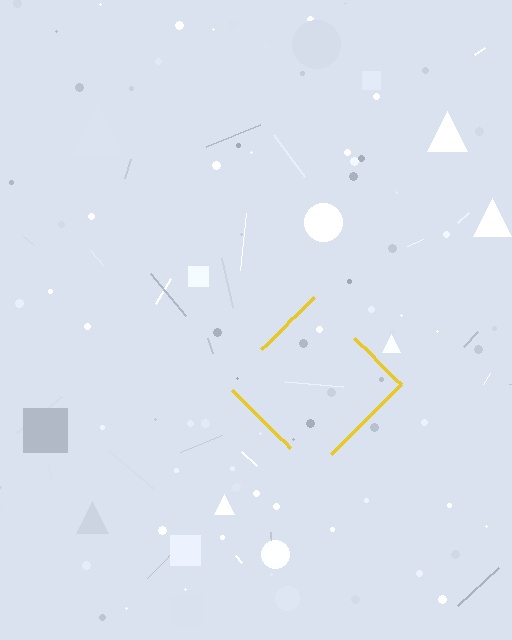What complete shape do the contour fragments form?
The contour fragments form a diamond.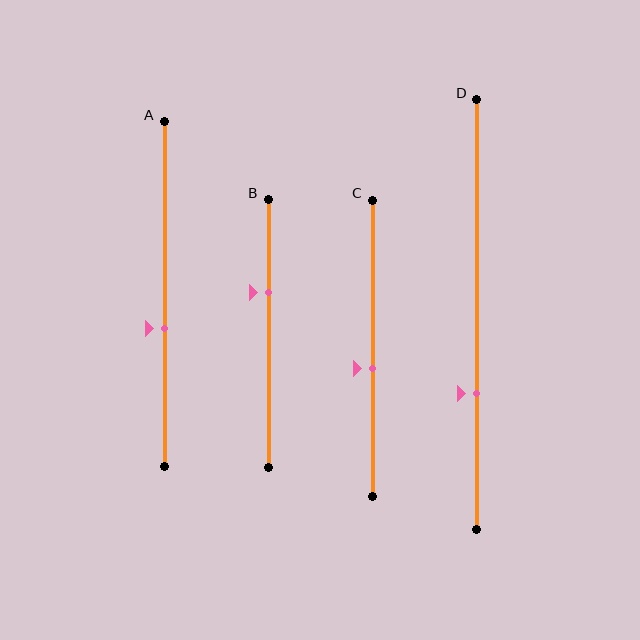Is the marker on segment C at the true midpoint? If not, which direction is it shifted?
No, the marker on segment C is shifted downward by about 7% of the segment length.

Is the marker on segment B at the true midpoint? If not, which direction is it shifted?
No, the marker on segment B is shifted upward by about 16% of the segment length.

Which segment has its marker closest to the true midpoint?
Segment C has its marker closest to the true midpoint.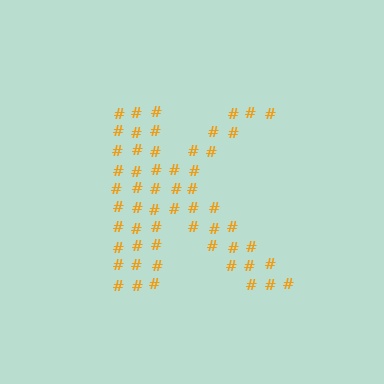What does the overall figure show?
The overall figure shows the letter K.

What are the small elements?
The small elements are hash symbols.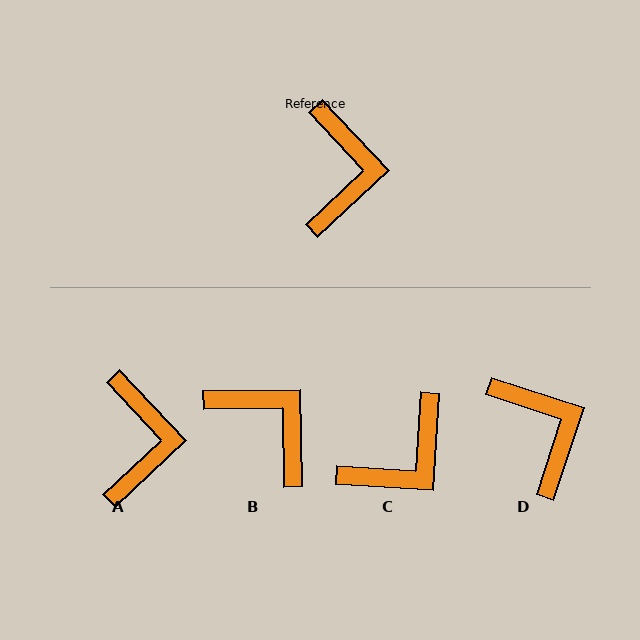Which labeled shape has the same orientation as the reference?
A.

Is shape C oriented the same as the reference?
No, it is off by about 47 degrees.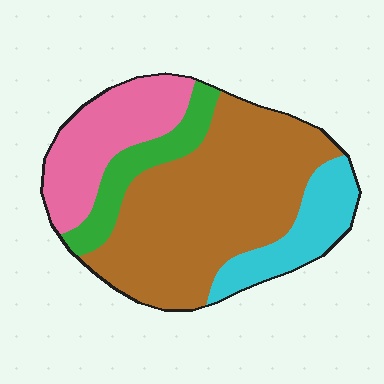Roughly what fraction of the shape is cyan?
Cyan covers roughly 15% of the shape.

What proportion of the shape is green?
Green covers about 10% of the shape.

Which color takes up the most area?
Brown, at roughly 55%.